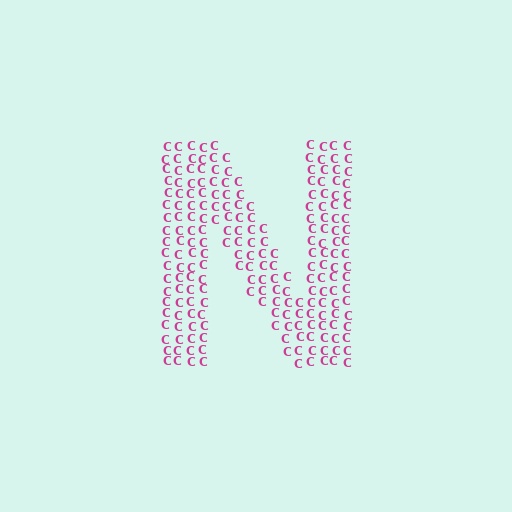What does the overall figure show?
The overall figure shows the letter N.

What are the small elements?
The small elements are letter C's.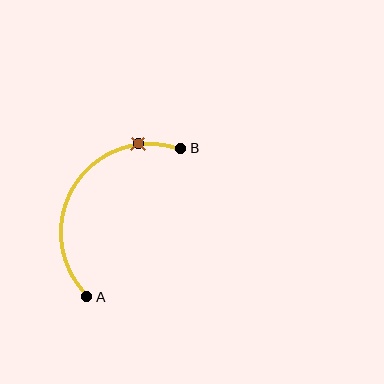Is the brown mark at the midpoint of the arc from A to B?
No. The brown mark lies on the arc but is closer to endpoint B. The arc midpoint would be at the point on the curve equidistant along the arc from both A and B.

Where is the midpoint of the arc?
The arc midpoint is the point on the curve farthest from the straight line joining A and B. It sits to the left of that line.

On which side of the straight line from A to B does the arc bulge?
The arc bulges to the left of the straight line connecting A and B.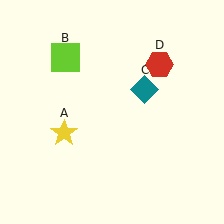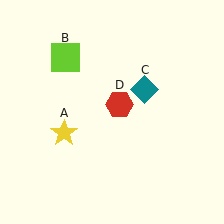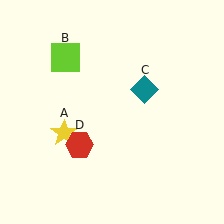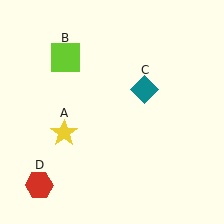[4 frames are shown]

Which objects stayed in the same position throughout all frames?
Yellow star (object A) and lime square (object B) and teal diamond (object C) remained stationary.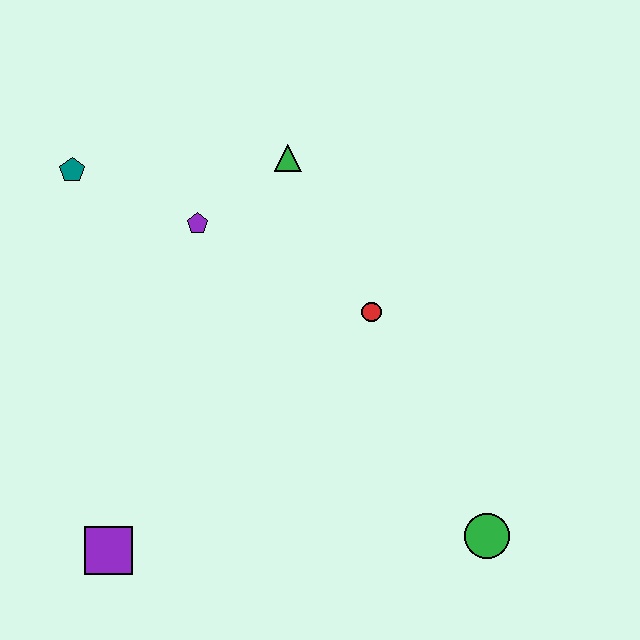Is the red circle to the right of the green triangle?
Yes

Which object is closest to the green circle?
The red circle is closest to the green circle.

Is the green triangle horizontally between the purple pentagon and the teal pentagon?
No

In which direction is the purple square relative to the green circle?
The purple square is to the left of the green circle.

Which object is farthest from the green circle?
The teal pentagon is farthest from the green circle.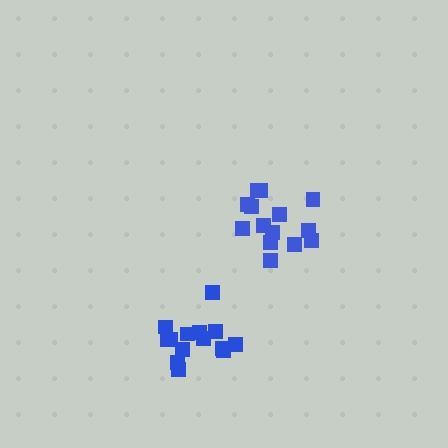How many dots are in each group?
Group 1: 14 dots, Group 2: 14 dots (28 total).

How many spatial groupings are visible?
There are 2 spatial groupings.